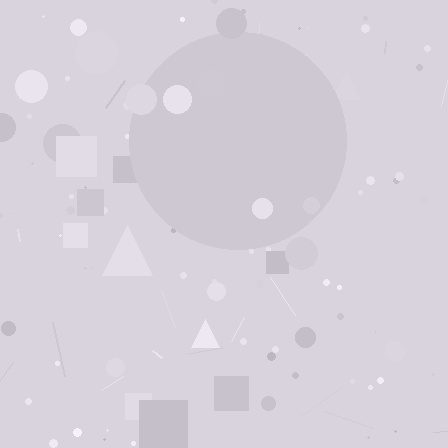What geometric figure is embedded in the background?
A circle is embedded in the background.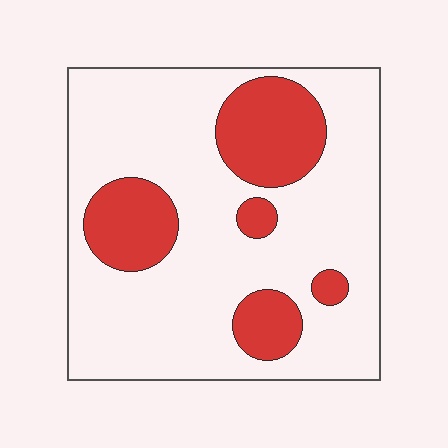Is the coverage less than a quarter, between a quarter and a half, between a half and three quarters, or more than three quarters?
Less than a quarter.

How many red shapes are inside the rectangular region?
5.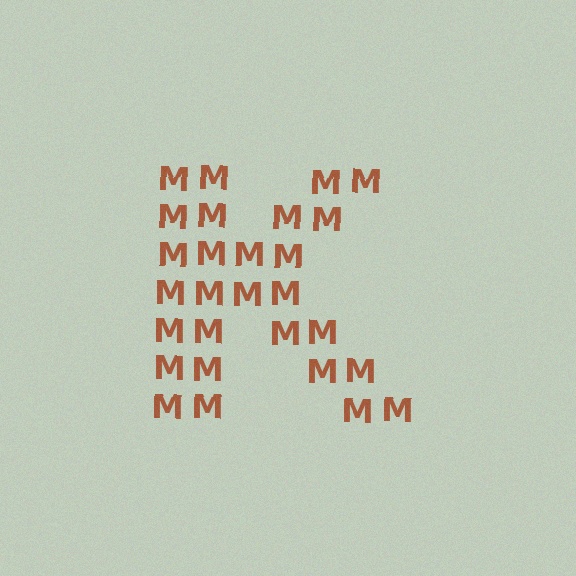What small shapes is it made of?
It is made of small letter M's.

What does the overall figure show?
The overall figure shows the letter K.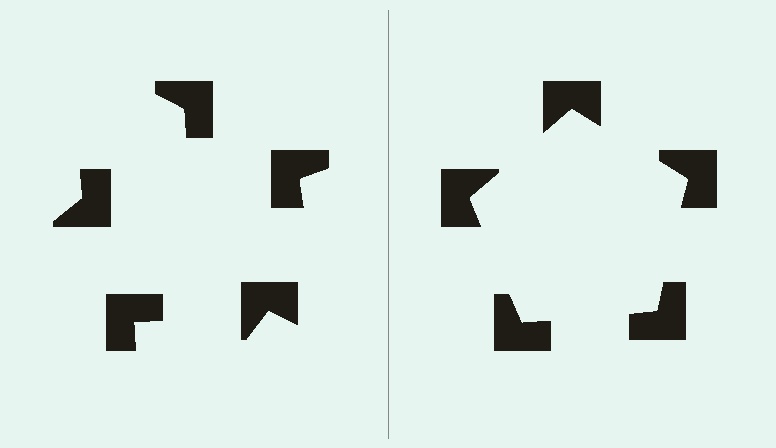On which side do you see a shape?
An illusory pentagon appears on the right side. On the left side the wedge cuts are rotated, so no coherent shape forms.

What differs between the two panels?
The notched squares are positioned identically on both sides; only the wedge orientations differ. On the right they align to a pentagon; on the left they are misaligned.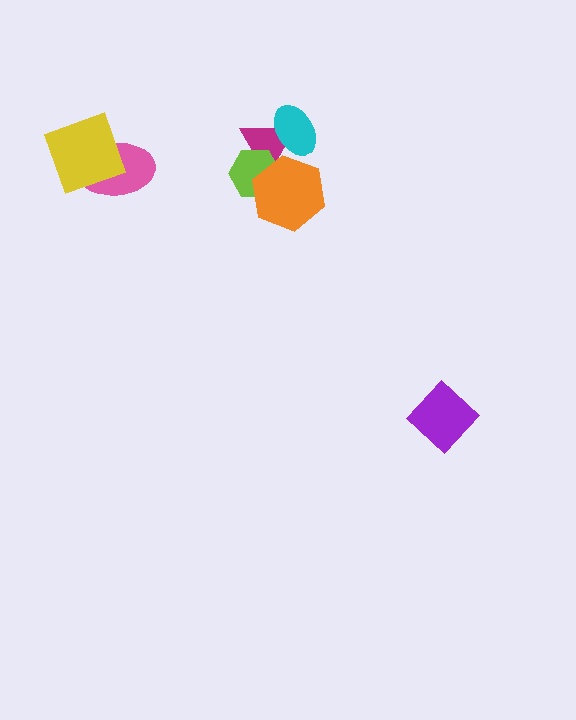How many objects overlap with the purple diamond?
0 objects overlap with the purple diamond.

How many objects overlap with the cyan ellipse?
1 object overlaps with the cyan ellipse.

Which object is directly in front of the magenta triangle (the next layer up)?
The lime hexagon is directly in front of the magenta triangle.